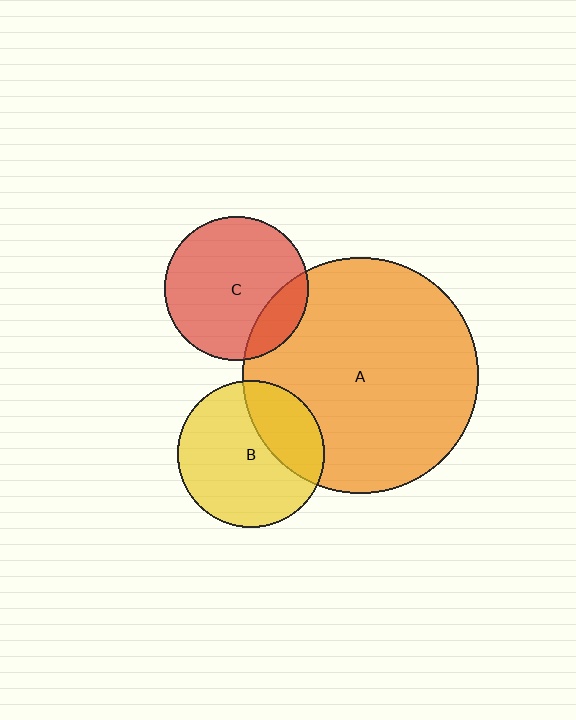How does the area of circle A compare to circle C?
Approximately 2.7 times.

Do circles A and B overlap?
Yes.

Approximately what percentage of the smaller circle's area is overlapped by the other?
Approximately 30%.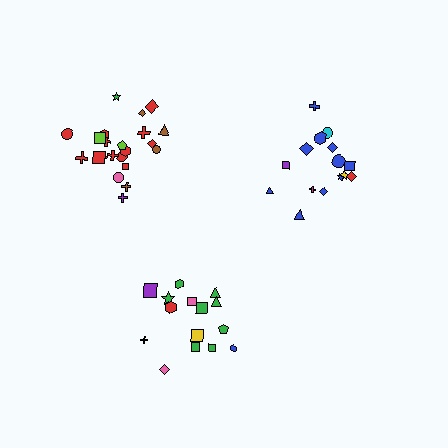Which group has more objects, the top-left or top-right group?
The top-left group.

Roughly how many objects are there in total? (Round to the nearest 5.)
Roughly 50 objects in total.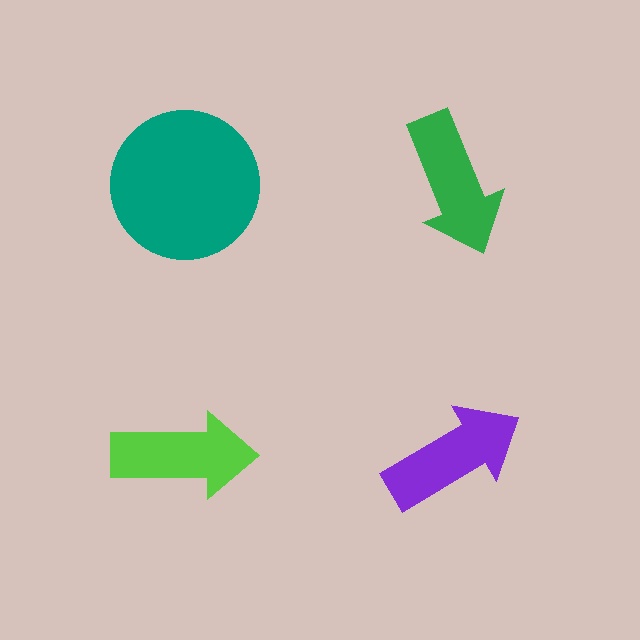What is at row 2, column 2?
A purple arrow.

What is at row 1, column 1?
A teal circle.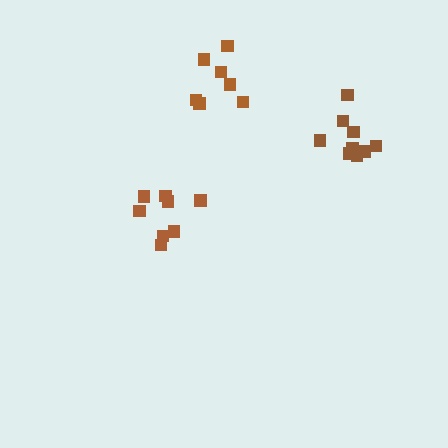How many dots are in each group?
Group 1: 7 dots, Group 2: 8 dots, Group 3: 9 dots (24 total).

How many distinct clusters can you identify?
There are 3 distinct clusters.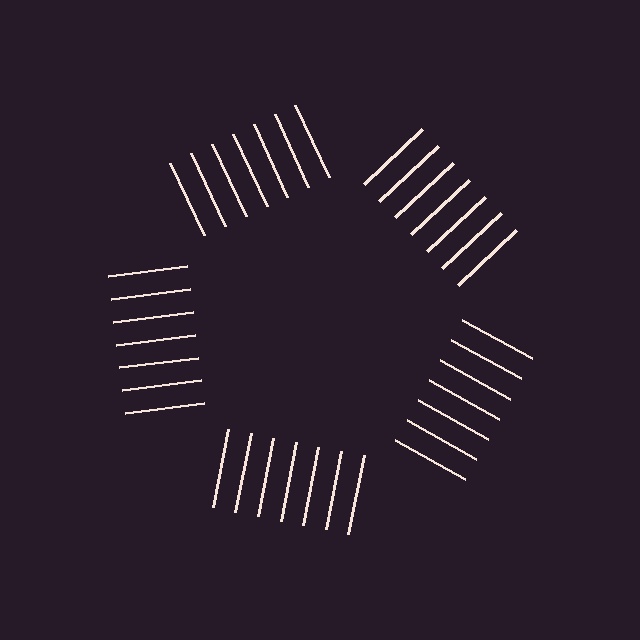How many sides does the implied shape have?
5 sides — the line-ends trace a pentagon.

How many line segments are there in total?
35 — 7 along each of the 5 edges.